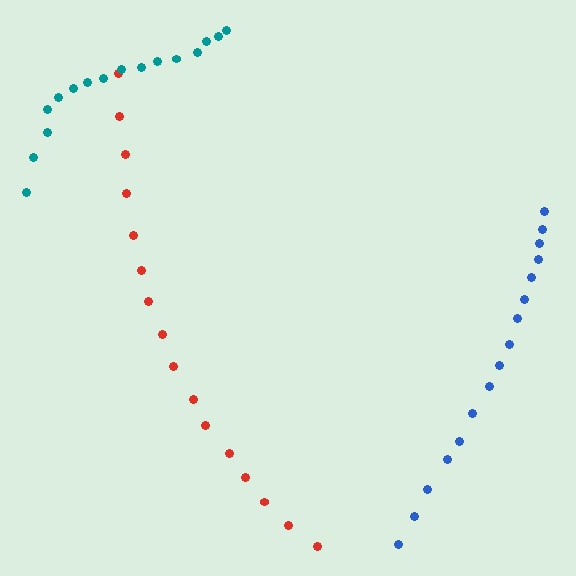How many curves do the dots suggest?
There are 3 distinct paths.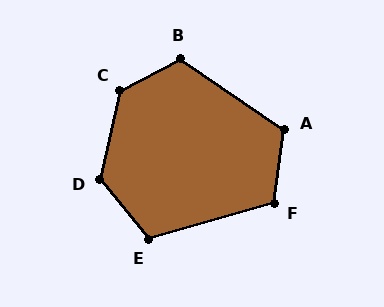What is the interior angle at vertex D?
Approximately 128 degrees (obtuse).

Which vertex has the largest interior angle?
C, at approximately 131 degrees.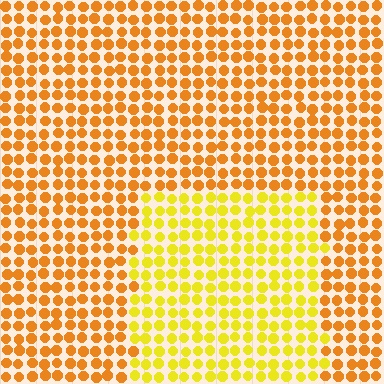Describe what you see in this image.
The image is filled with small orange elements in a uniform arrangement. A rectangle-shaped region is visible where the elements are tinted to a slightly different hue, forming a subtle color boundary.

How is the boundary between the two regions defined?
The boundary is defined purely by a slight shift in hue (about 28 degrees). Spacing, size, and orientation are identical on both sides.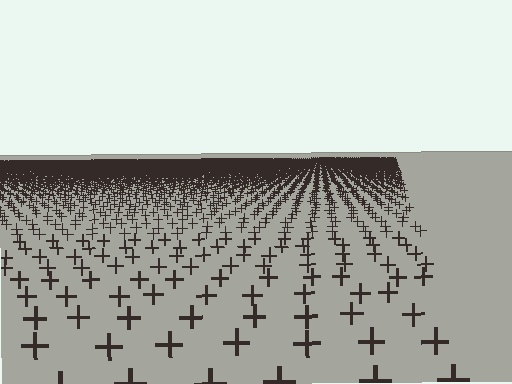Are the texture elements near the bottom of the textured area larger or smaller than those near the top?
Larger. Near the bottom, elements are closer to the viewer and appear at a bigger on-screen size.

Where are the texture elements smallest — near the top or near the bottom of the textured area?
Near the top.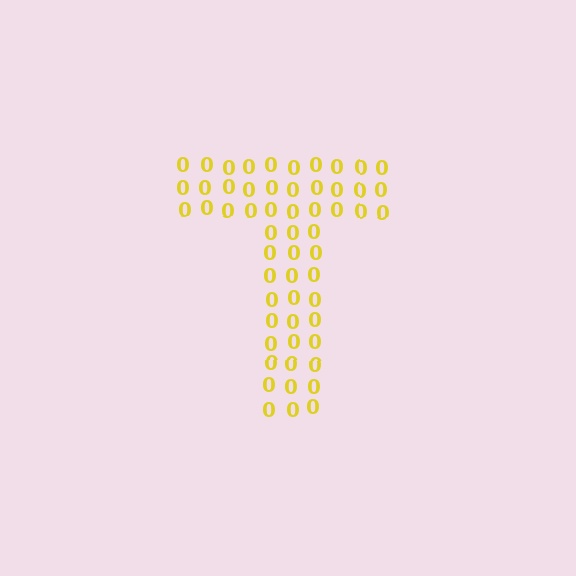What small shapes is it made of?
It is made of small digit 0's.